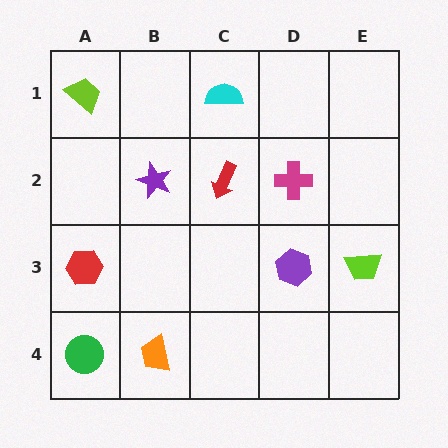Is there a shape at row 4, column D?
No, that cell is empty.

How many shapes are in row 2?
3 shapes.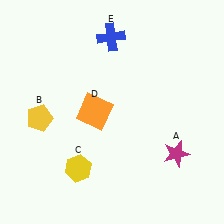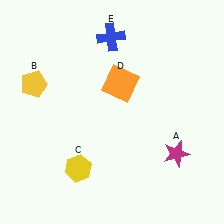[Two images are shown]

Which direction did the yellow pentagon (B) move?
The yellow pentagon (B) moved up.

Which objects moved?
The objects that moved are: the yellow pentagon (B), the orange square (D).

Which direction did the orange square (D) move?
The orange square (D) moved up.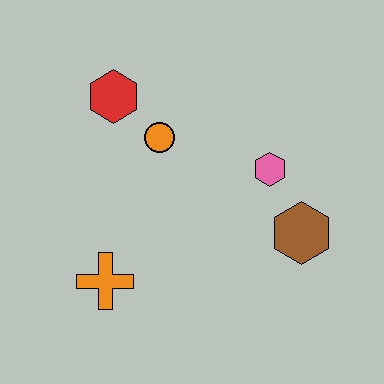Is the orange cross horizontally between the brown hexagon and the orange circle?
No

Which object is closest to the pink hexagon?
The brown hexagon is closest to the pink hexagon.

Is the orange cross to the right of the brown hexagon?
No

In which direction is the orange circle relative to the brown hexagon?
The orange circle is to the left of the brown hexagon.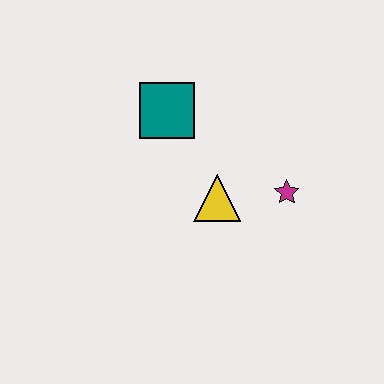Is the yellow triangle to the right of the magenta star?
No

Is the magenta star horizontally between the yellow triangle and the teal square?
No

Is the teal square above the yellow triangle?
Yes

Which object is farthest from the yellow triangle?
The teal square is farthest from the yellow triangle.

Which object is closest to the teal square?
The yellow triangle is closest to the teal square.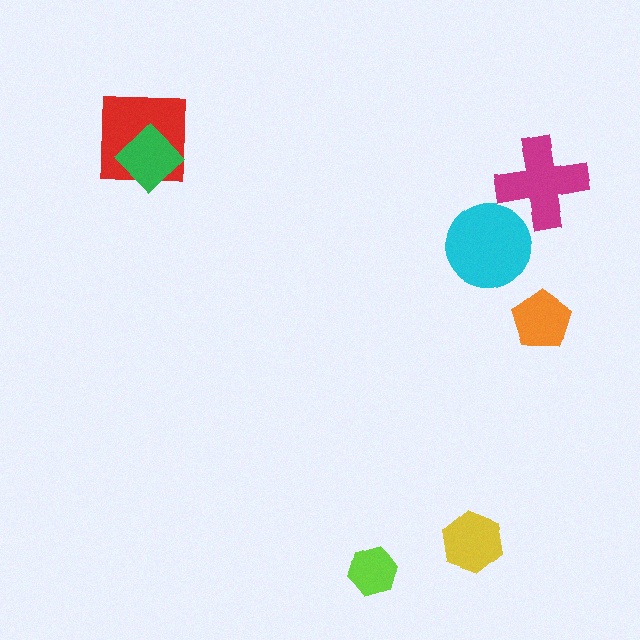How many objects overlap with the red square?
1 object overlaps with the red square.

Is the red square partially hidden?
Yes, it is partially covered by another shape.